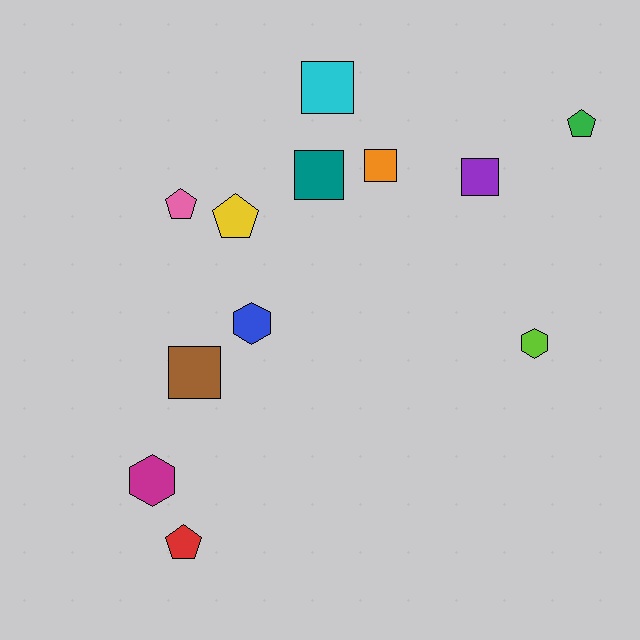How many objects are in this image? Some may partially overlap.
There are 12 objects.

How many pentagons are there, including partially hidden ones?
There are 4 pentagons.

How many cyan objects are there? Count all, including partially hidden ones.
There is 1 cyan object.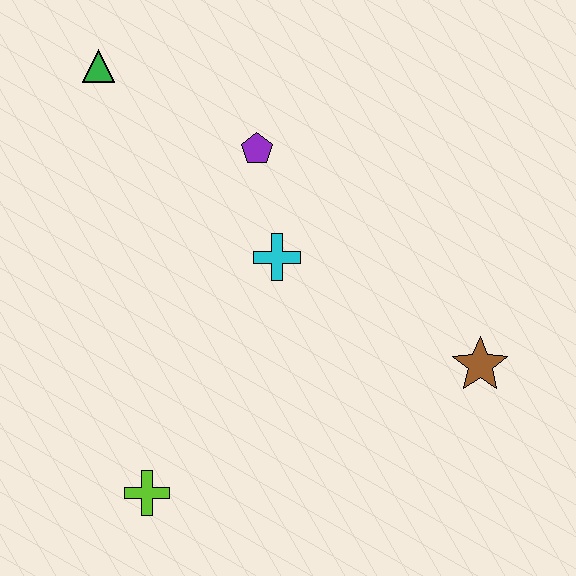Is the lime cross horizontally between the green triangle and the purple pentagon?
Yes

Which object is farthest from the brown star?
The green triangle is farthest from the brown star.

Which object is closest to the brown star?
The cyan cross is closest to the brown star.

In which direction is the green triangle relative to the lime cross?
The green triangle is above the lime cross.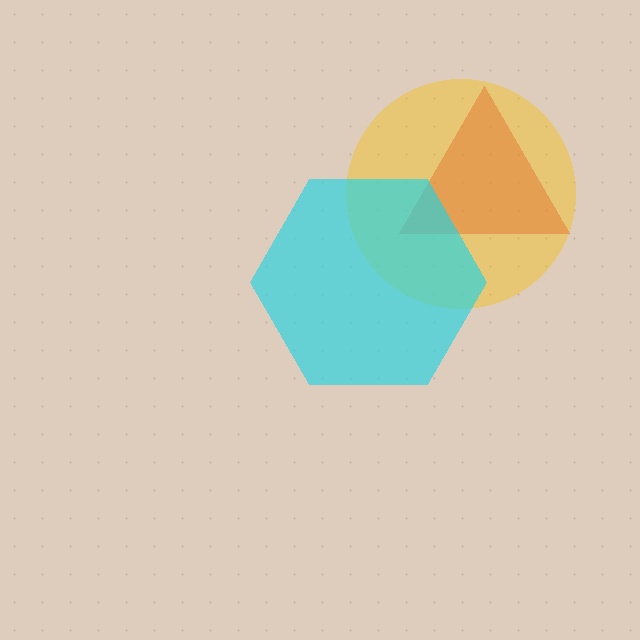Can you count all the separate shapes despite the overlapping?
Yes, there are 3 separate shapes.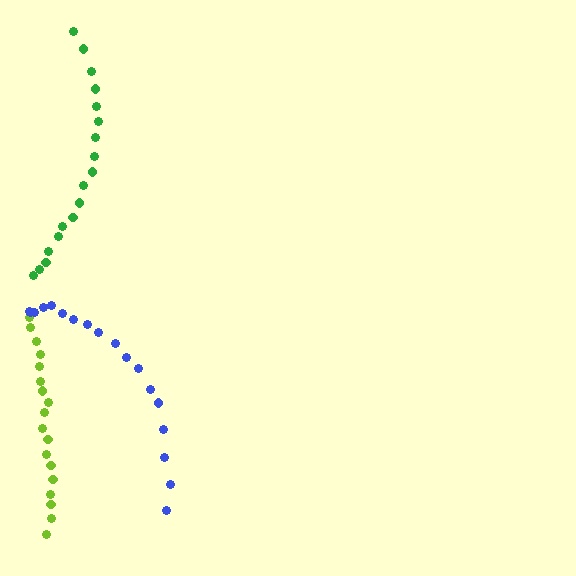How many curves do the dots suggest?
There are 3 distinct paths.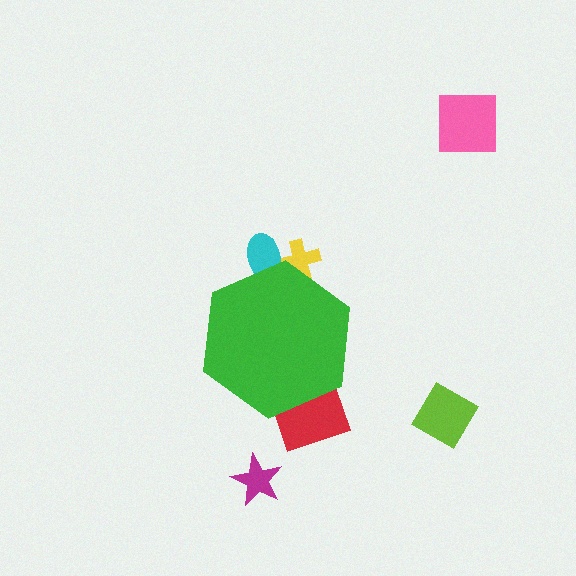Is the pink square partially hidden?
No, the pink square is fully visible.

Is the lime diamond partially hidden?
No, the lime diamond is fully visible.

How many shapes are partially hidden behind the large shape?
3 shapes are partially hidden.